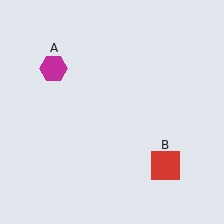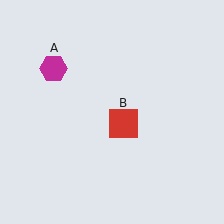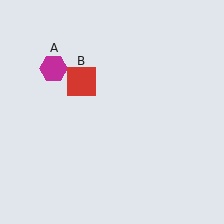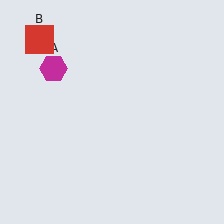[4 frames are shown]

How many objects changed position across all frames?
1 object changed position: red square (object B).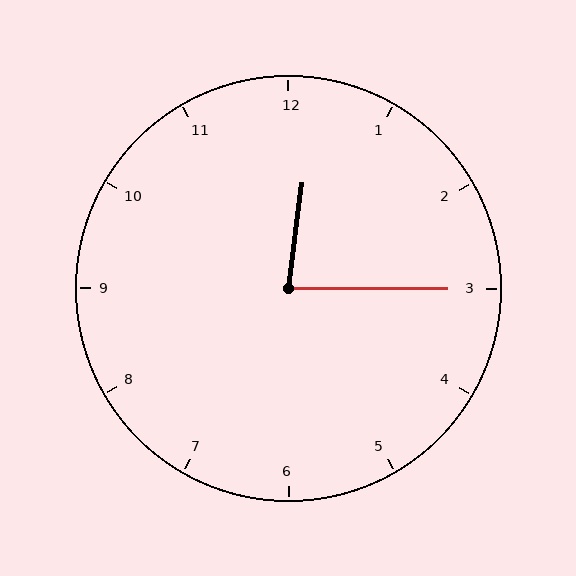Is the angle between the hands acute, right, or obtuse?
It is acute.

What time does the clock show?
12:15.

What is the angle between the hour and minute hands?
Approximately 82 degrees.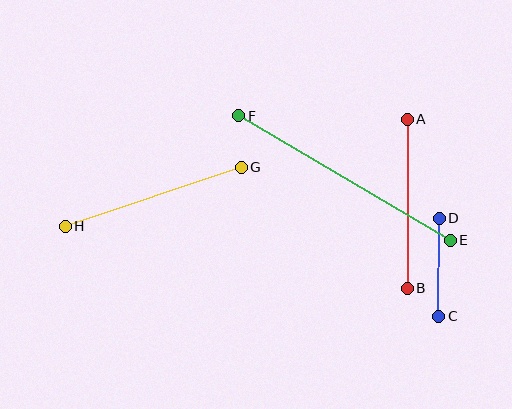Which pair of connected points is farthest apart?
Points E and F are farthest apart.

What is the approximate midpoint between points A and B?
The midpoint is at approximately (407, 204) pixels.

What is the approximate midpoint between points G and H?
The midpoint is at approximately (153, 197) pixels.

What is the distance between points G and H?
The distance is approximately 186 pixels.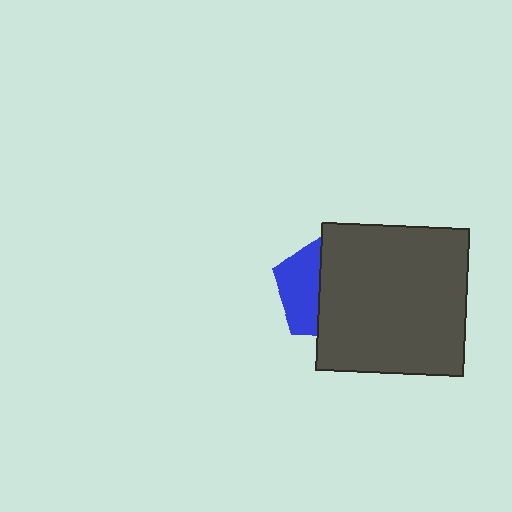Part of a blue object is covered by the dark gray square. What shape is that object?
It is a pentagon.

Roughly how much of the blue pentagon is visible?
A small part of it is visible (roughly 39%).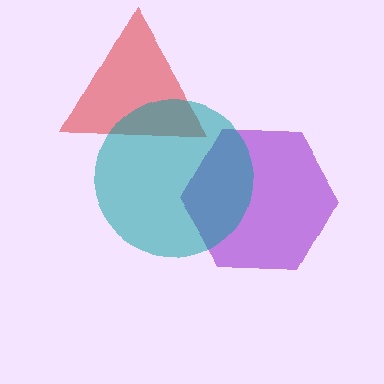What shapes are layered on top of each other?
The layered shapes are: a red triangle, a purple hexagon, a teal circle.